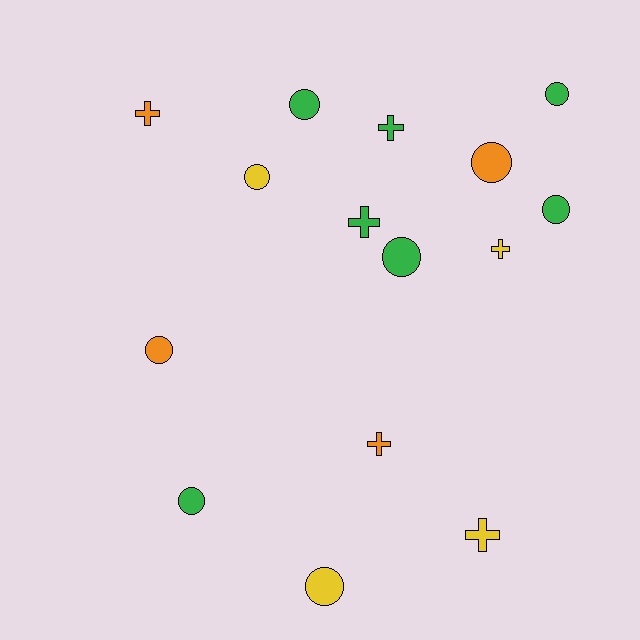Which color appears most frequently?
Green, with 7 objects.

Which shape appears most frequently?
Circle, with 9 objects.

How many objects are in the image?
There are 15 objects.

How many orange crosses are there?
There are 2 orange crosses.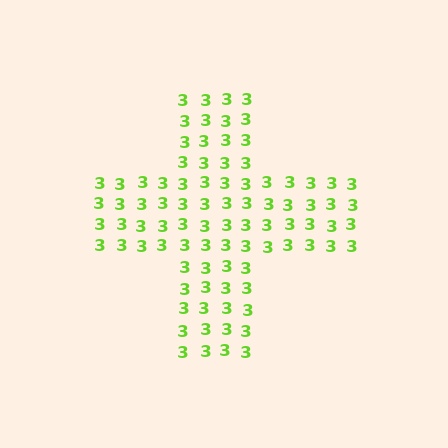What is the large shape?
The large shape is a cross.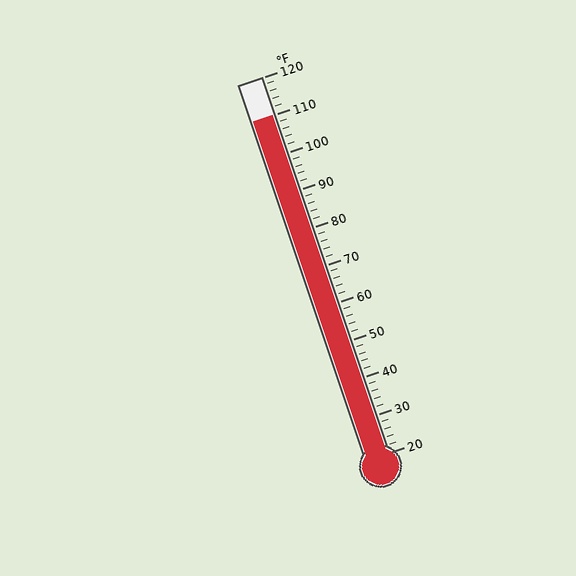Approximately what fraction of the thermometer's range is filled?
The thermometer is filled to approximately 90% of its range.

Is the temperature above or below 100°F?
The temperature is above 100°F.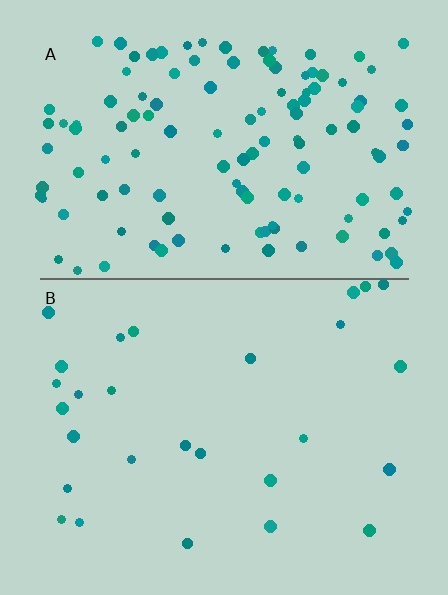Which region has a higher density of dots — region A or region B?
A (the top).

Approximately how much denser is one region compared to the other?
Approximately 4.6× — region A over region B.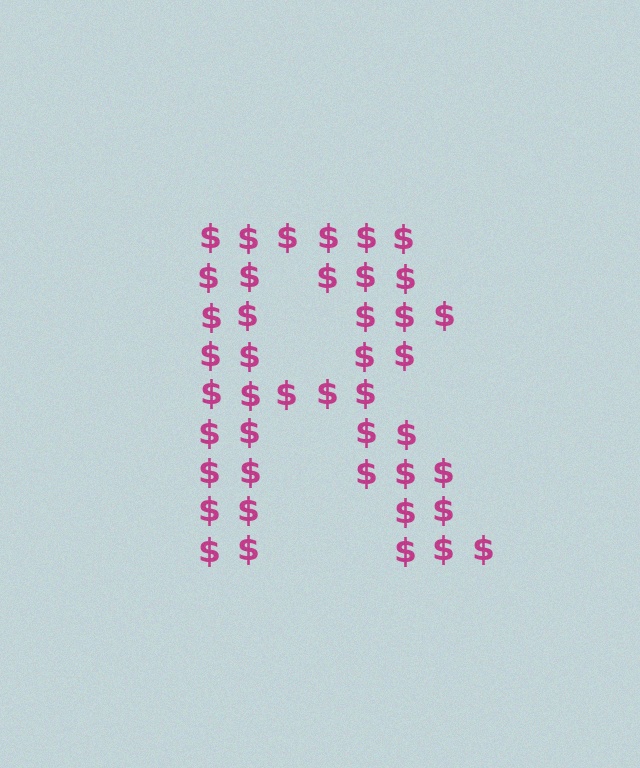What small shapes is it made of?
It is made of small dollar signs.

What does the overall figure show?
The overall figure shows the letter R.